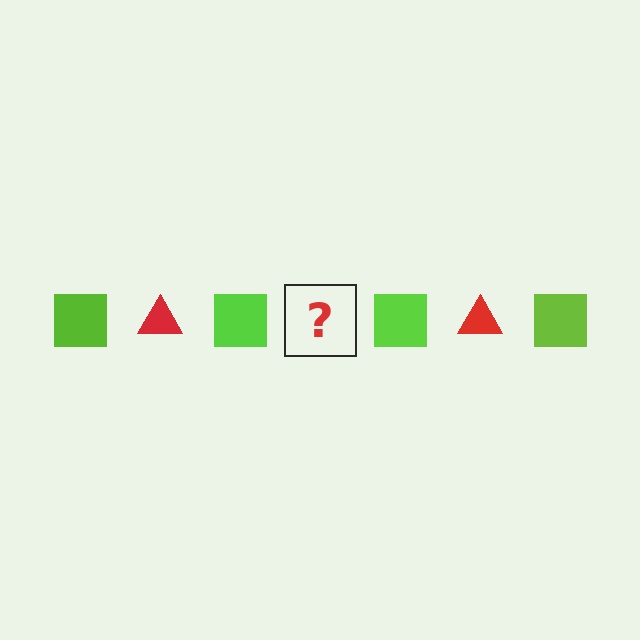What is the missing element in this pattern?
The missing element is a red triangle.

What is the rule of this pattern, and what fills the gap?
The rule is that the pattern alternates between lime square and red triangle. The gap should be filled with a red triangle.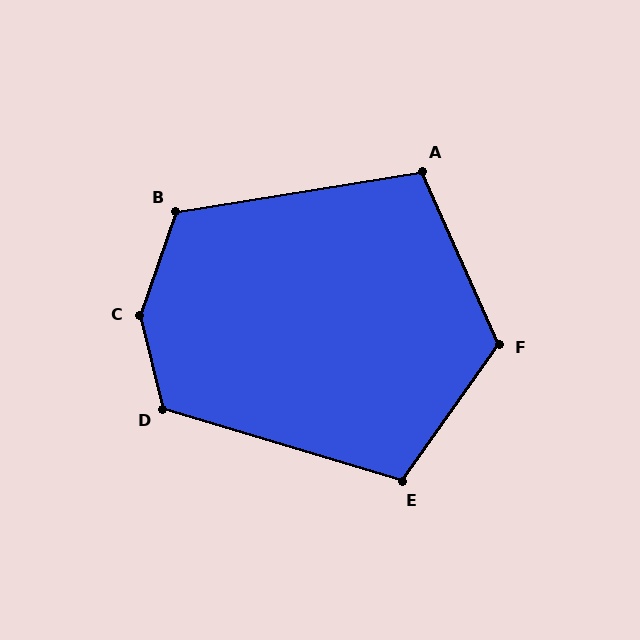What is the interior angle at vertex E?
Approximately 109 degrees (obtuse).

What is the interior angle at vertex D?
Approximately 121 degrees (obtuse).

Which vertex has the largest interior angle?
C, at approximately 147 degrees.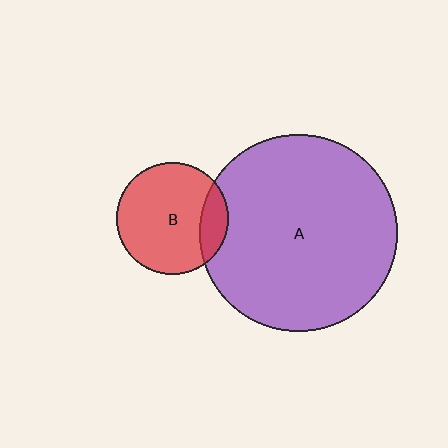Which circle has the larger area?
Circle A (purple).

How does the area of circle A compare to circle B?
Approximately 3.1 times.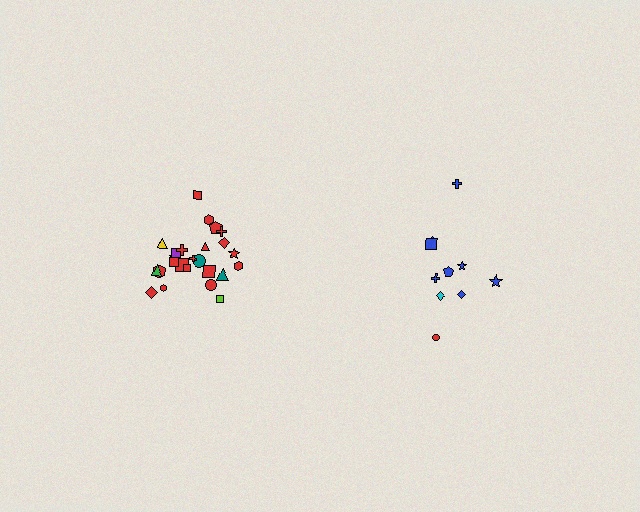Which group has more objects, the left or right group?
The left group.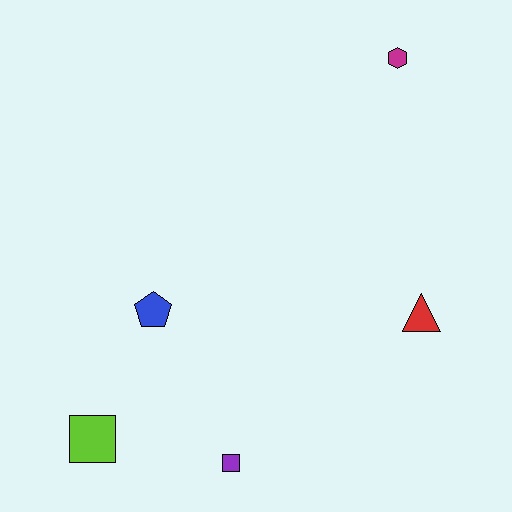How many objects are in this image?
There are 5 objects.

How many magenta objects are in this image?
There is 1 magenta object.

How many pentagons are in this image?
There is 1 pentagon.